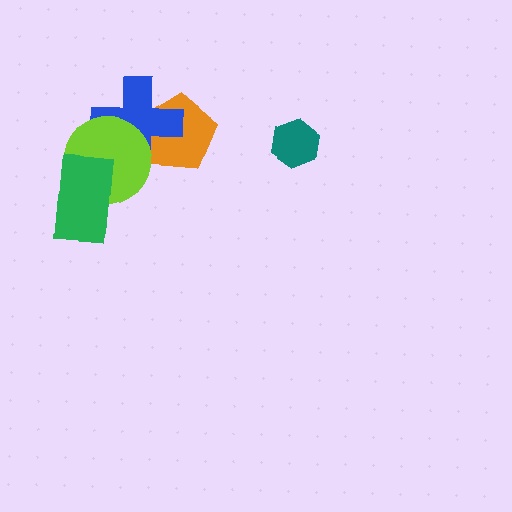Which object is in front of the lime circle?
The green rectangle is in front of the lime circle.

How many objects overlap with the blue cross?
2 objects overlap with the blue cross.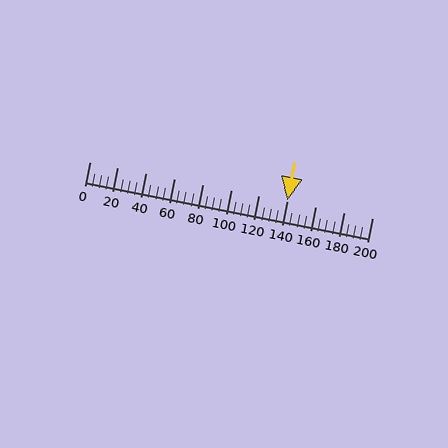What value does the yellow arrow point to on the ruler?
The yellow arrow points to approximately 140.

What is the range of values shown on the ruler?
The ruler shows values from 0 to 200.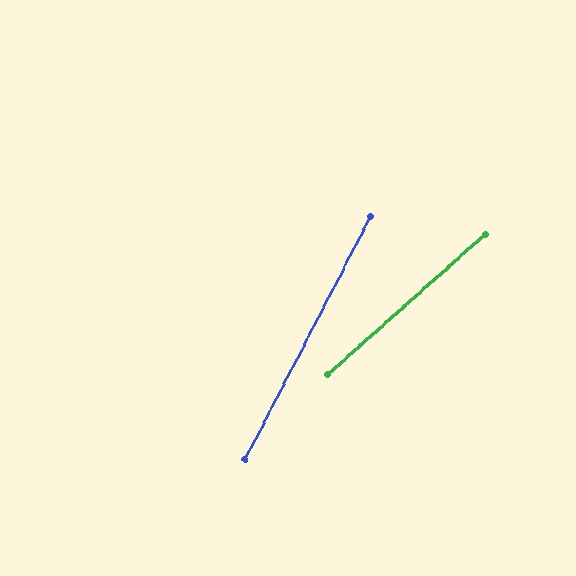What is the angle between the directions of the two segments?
Approximately 21 degrees.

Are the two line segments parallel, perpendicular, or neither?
Neither parallel nor perpendicular — they differ by about 21°.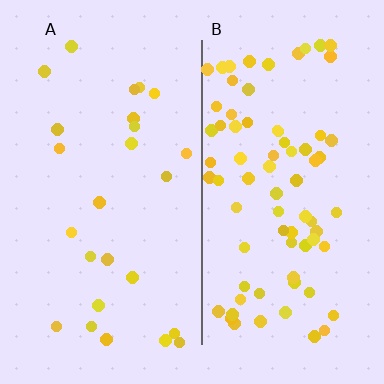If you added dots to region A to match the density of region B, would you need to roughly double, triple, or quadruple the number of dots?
Approximately triple.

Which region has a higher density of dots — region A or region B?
B (the right).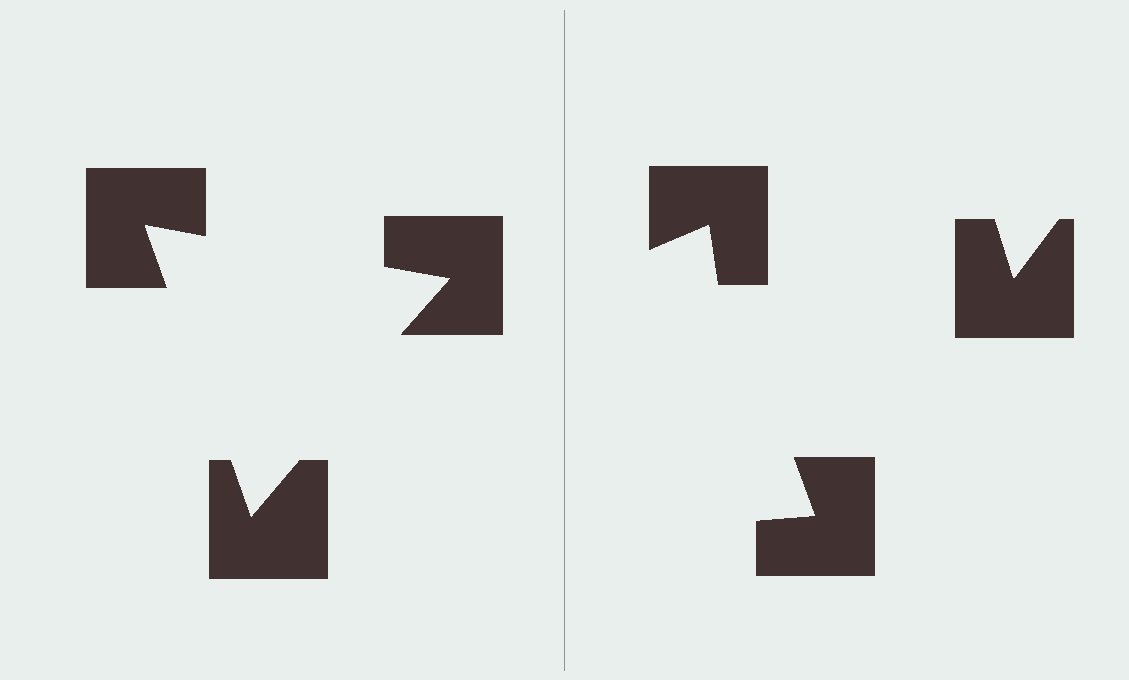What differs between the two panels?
The notched squares are positioned identically on both sides; only the wedge orientations differ. On the left they align to a triangle; on the right they are misaligned.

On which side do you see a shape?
An illusory triangle appears on the left side. On the right side the wedge cuts are rotated, so no coherent shape forms.